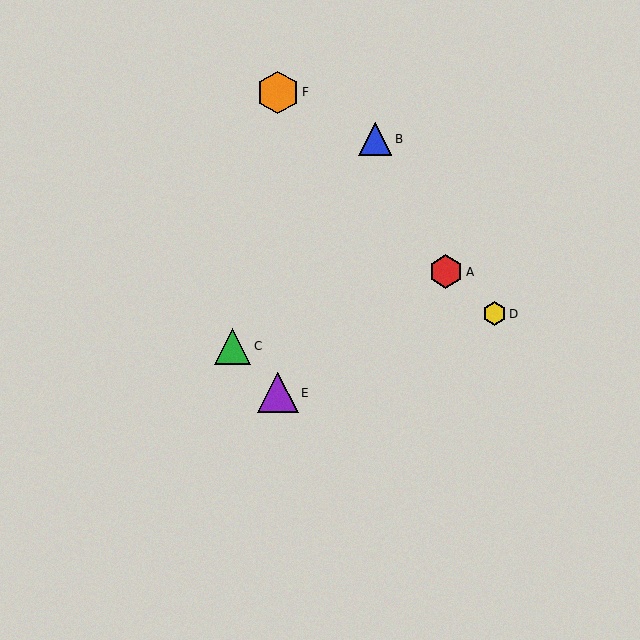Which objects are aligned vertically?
Objects E, F are aligned vertically.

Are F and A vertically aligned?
No, F is at x≈278 and A is at x≈446.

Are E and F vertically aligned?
Yes, both are at x≈278.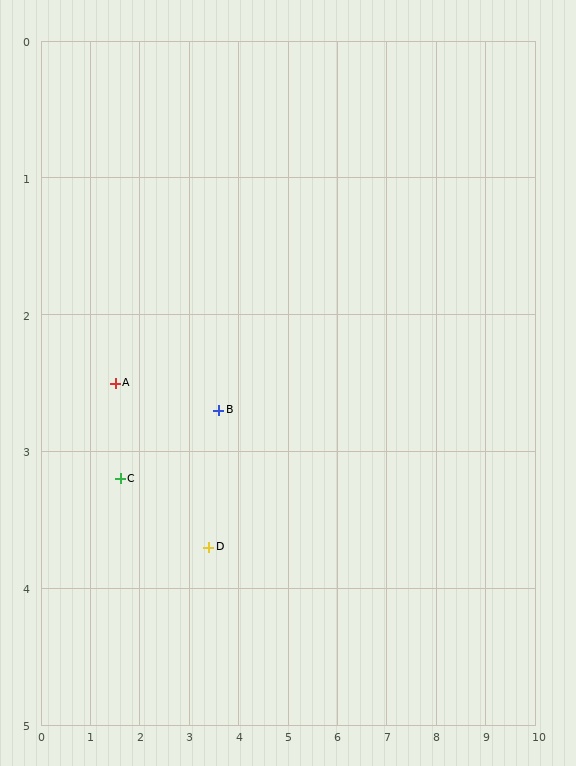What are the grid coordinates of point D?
Point D is at approximately (3.4, 3.7).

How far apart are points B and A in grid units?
Points B and A are about 2.1 grid units apart.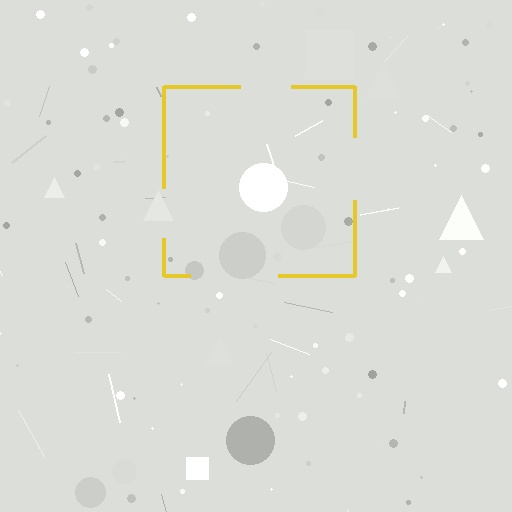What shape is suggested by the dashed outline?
The dashed outline suggests a square.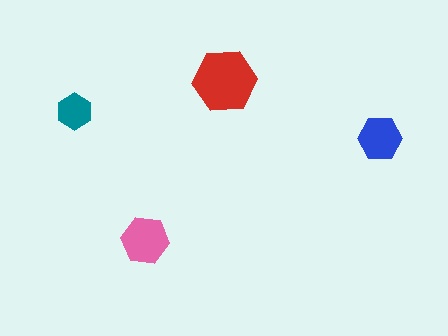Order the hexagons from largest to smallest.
the red one, the pink one, the blue one, the teal one.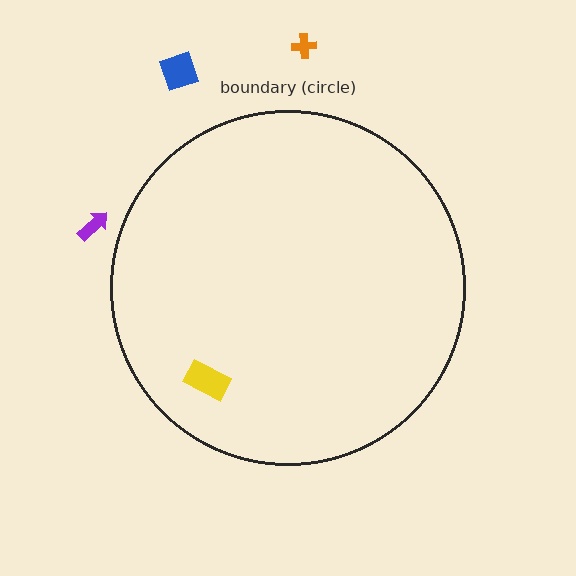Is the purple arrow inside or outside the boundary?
Outside.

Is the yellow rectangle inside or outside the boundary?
Inside.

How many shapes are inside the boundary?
1 inside, 3 outside.